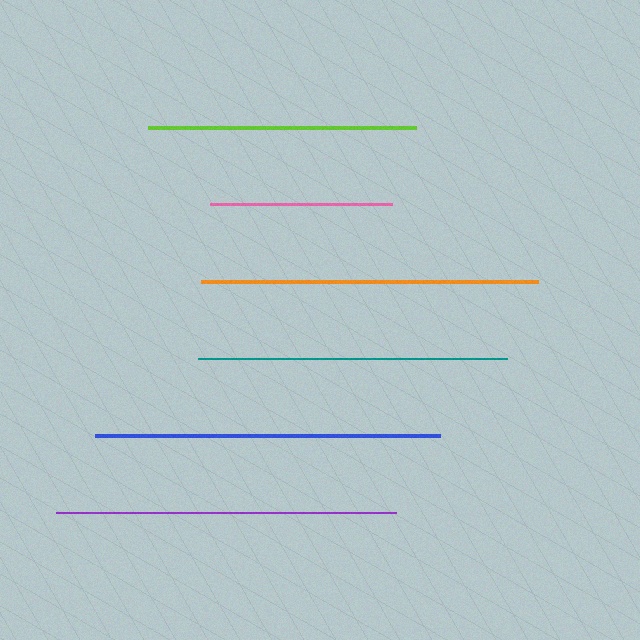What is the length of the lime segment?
The lime segment is approximately 267 pixels long.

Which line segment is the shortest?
The pink line is the shortest at approximately 181 pixels.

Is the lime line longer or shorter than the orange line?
The orange line is longer than the lime line.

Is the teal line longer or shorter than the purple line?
The purple line is longer than the teal line.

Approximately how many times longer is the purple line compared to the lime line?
The purple line is approximately 1.3 times the length of the lime line.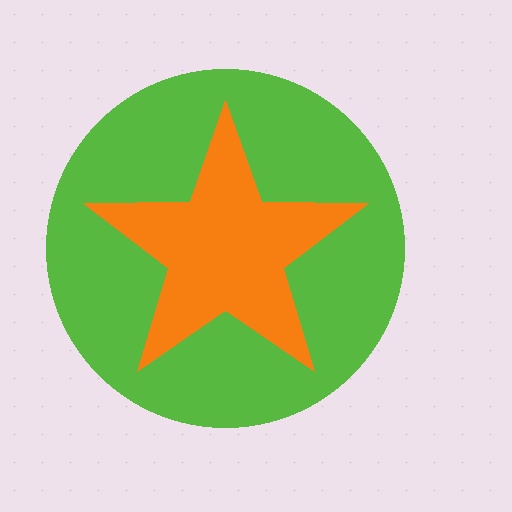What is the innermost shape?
The orange star.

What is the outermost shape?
The lime circle.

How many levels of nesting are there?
2.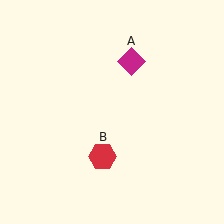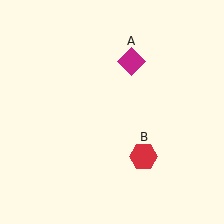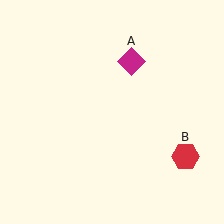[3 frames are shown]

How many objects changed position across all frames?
1 object changed position: red hexagon (object B).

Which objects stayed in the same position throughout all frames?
Magenta diamond (object A) remained stationary.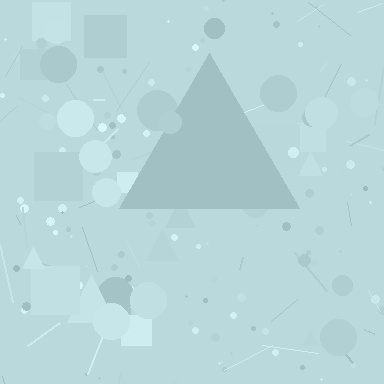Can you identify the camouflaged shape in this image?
The camouflaged shape is a triangle.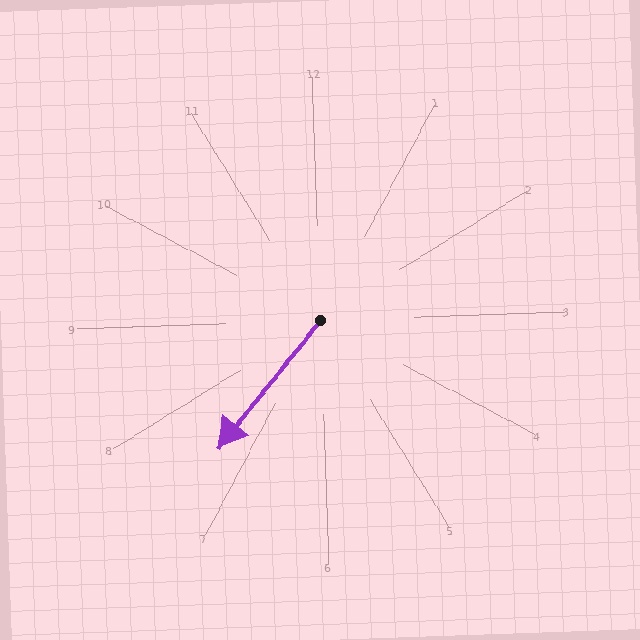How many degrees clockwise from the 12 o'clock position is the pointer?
Approximately 221 degrees.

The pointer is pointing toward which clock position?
Roughly 7 o'clock.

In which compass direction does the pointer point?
Southwest.